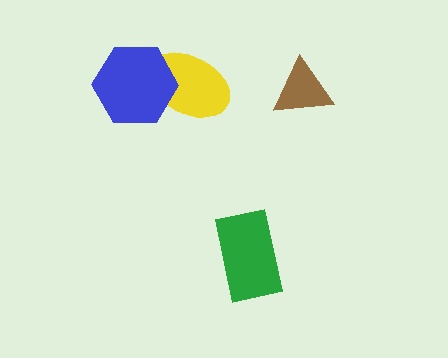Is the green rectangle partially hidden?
No, no other shape covers it.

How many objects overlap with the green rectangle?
0 objects overlap with the green rectangle.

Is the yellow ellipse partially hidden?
Yes, it is partially covered by another shape.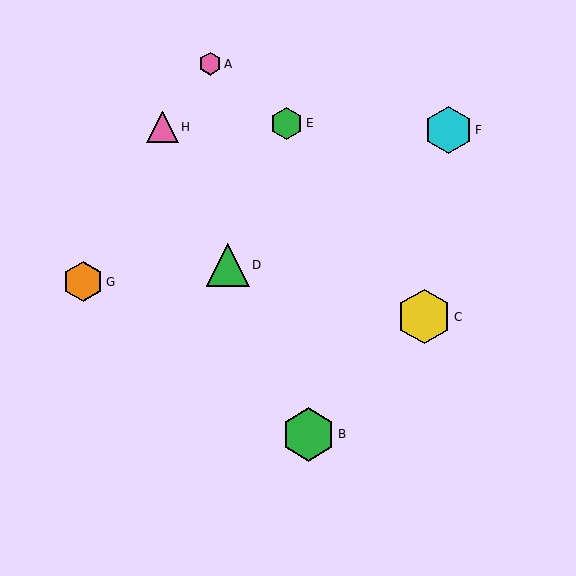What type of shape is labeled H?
Shape H is a pink triangle.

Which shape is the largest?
The yellow hexagon (labeled C) is the largest.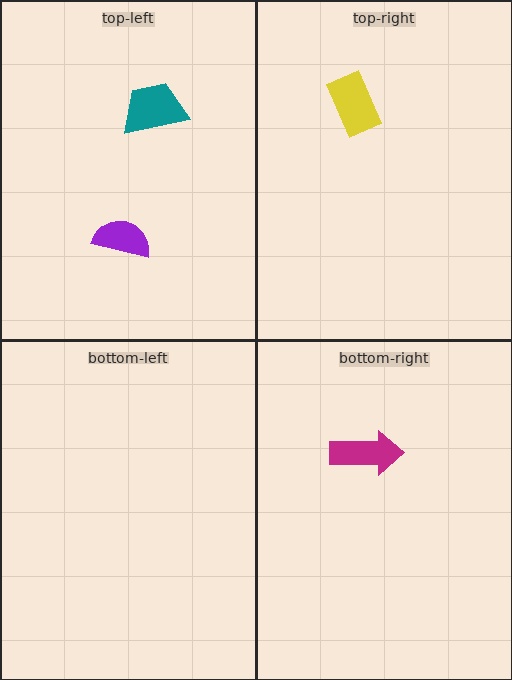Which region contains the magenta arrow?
The bottom-right region.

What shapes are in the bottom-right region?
The magenta arrow.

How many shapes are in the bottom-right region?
1.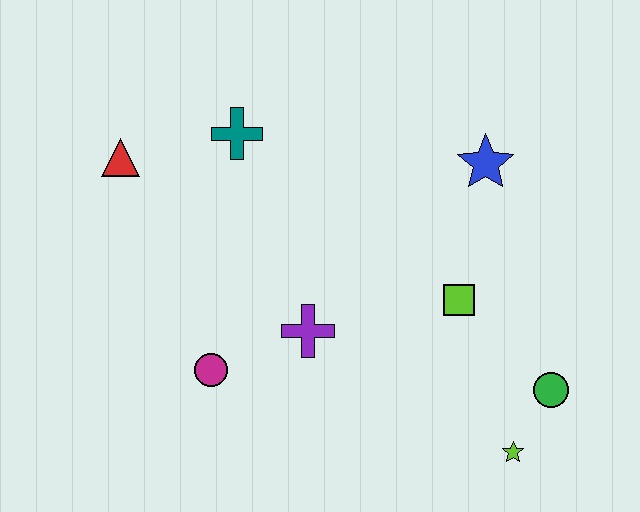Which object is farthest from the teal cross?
The lime star is farthest from the teal cross.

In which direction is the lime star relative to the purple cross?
The lime star is to the right of the purple cross.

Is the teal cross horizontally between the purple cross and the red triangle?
Yes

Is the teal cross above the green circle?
Yes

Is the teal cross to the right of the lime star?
No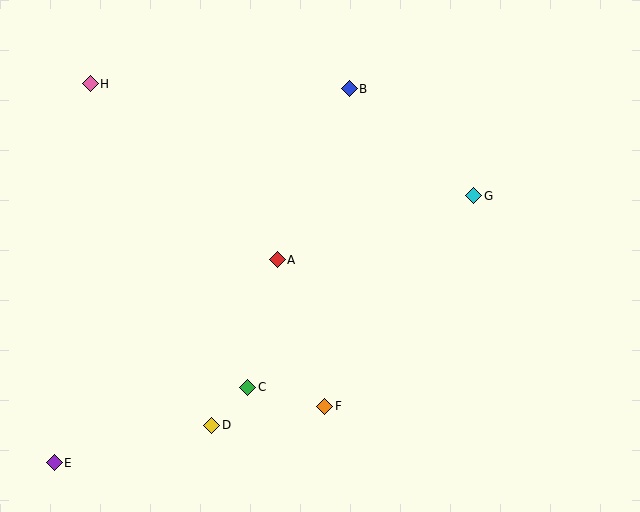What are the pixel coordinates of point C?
Point C is at (248, 387).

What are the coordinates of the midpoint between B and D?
The midpoint between B and D is at (280, 257).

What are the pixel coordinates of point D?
Point D is at (212, 425).